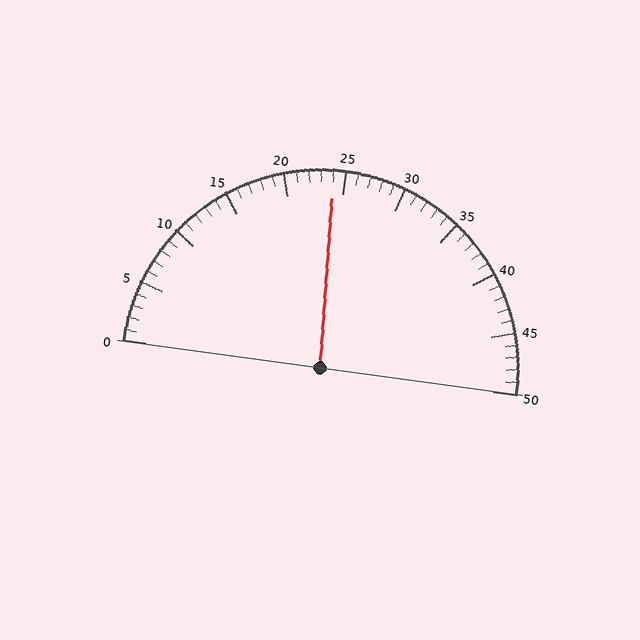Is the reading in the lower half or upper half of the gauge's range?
The reading is in the lower half of the range (0 to 50).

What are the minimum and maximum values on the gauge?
The gauge ranges from 0 to 50.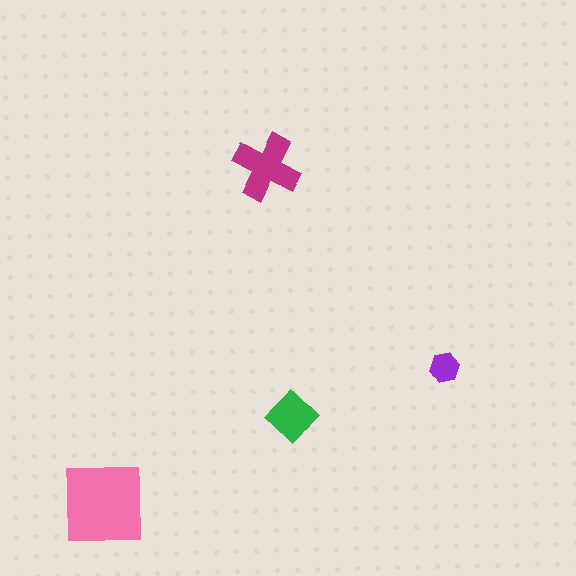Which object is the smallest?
The purple hexagon.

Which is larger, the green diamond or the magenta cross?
The magenta cross.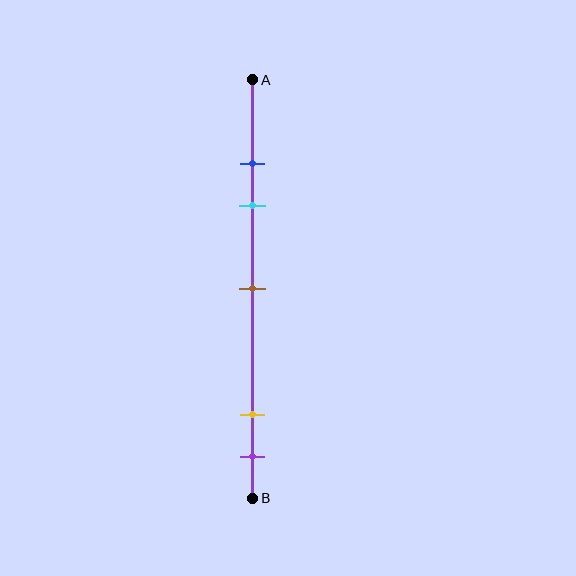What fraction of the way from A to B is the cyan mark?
The cyan mark is approximately 30% (0.3) of the way from A to B.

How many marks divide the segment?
There are 5 marks dividing the segment.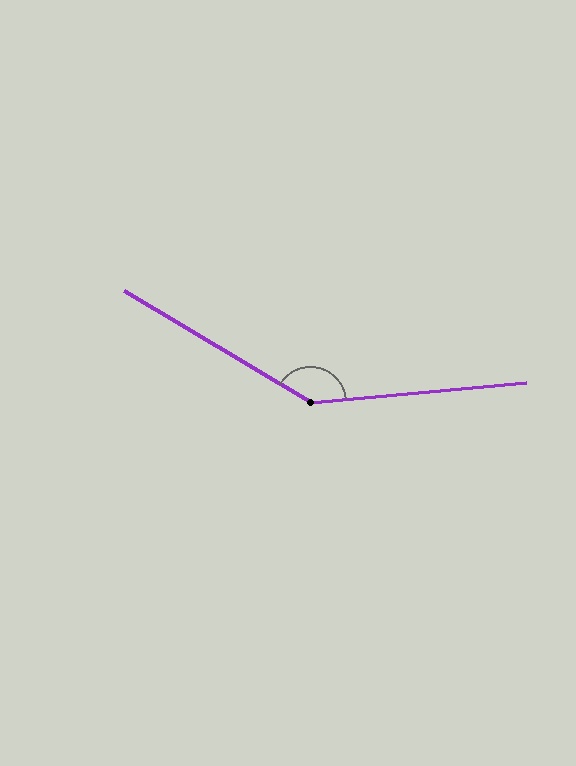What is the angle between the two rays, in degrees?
Approximately 144 degrees.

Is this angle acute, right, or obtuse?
It is obtuse.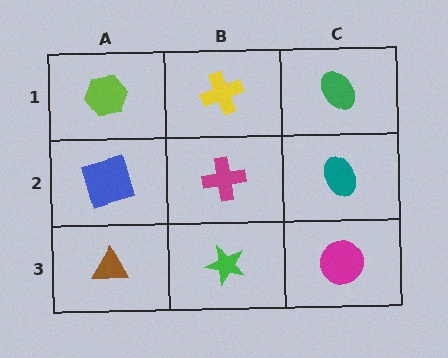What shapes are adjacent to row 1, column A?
A blue square (row 2, column A), a yellow cross (row 1, column B).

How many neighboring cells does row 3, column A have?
2.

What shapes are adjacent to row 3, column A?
A blue square (row 2, column A), a green star (row 3, column B).